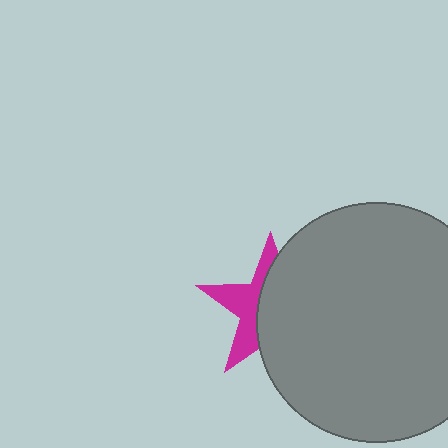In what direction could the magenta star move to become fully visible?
The magenta star could move left. That would shift it out from behind the gray circle entirely.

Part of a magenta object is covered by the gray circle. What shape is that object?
It is a star.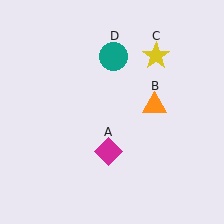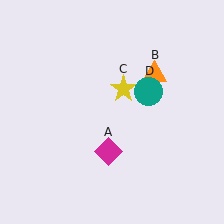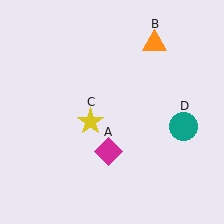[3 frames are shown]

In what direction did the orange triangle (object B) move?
The orange triangle (object B) moved up.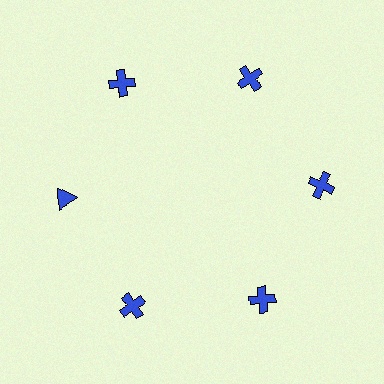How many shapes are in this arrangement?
There are 6 shapes arranged in a ring pattern.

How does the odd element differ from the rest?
It has a different shape: triangle instead of cross.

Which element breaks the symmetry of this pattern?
The blue triangle at roughly the 9 o'clock position breaks the symmetry. All other shapes are blue crosses.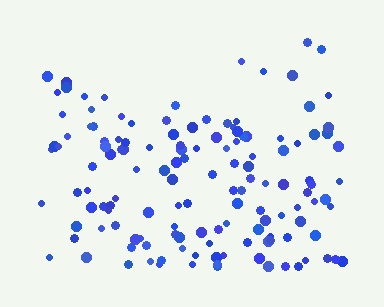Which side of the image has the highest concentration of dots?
The bottom.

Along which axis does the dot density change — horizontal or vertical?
Vertical.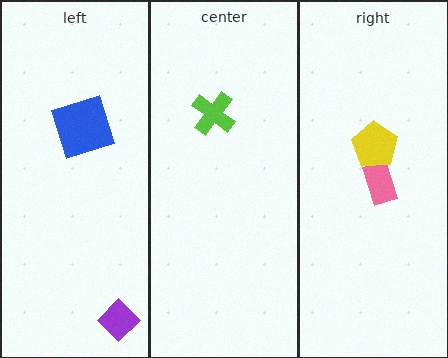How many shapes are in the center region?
1.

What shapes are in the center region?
The lime cross.